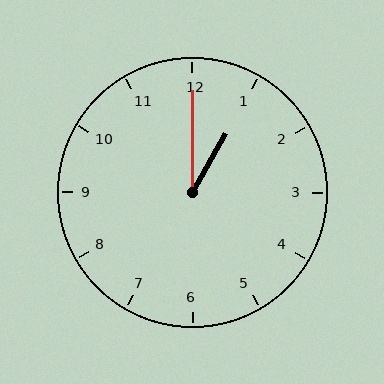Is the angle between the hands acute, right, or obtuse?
It is acute.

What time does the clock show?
1:00.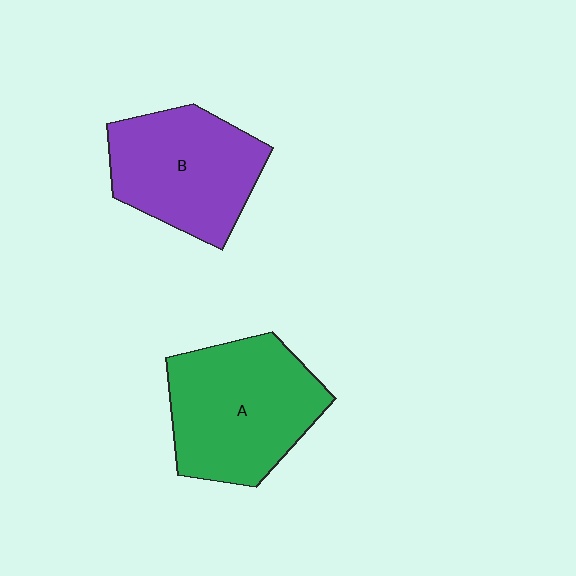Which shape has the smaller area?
Shape B (purple).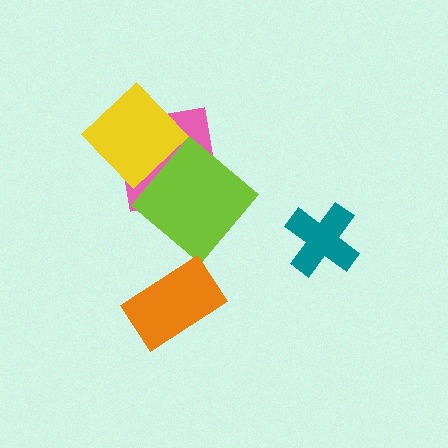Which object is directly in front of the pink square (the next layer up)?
The lime diamond is directly in front of the pink square.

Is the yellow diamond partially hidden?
No, no other shape covers it.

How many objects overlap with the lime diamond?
1 object overlaps with the lime diamond.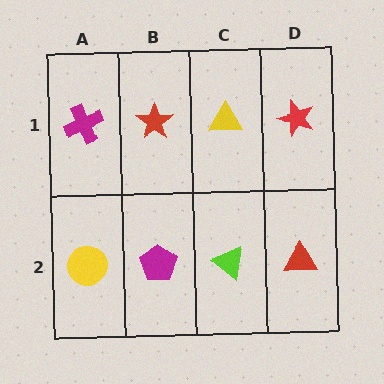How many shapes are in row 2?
4 shapes.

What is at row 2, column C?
A lime triangle.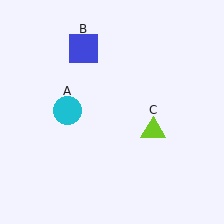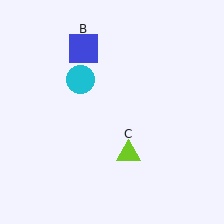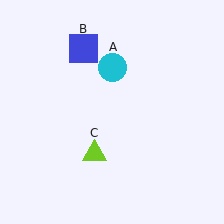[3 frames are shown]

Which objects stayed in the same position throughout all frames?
Blue square (object B) remained stationary.